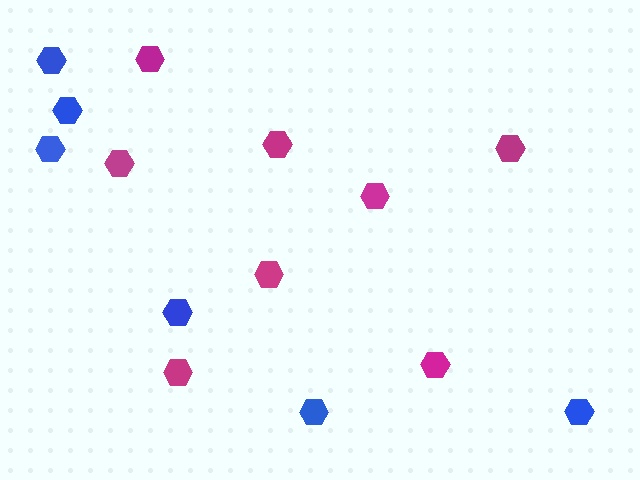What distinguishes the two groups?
There are 2 groups: one group of blue hexagons (6) and one group of magenta hexagons (8).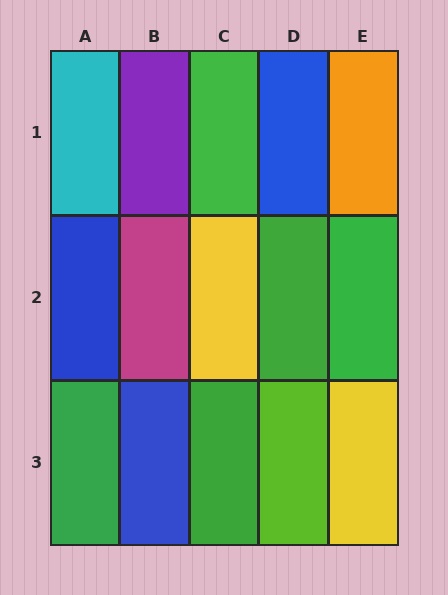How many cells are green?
5 cells are green.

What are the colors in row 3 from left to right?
Green, blue, green, lime, yellow.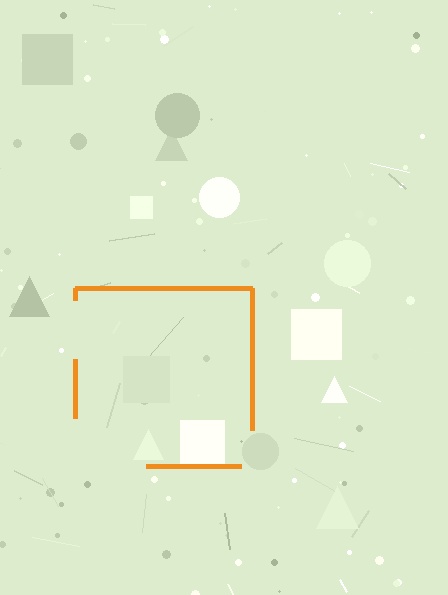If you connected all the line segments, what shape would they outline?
They would outline a square.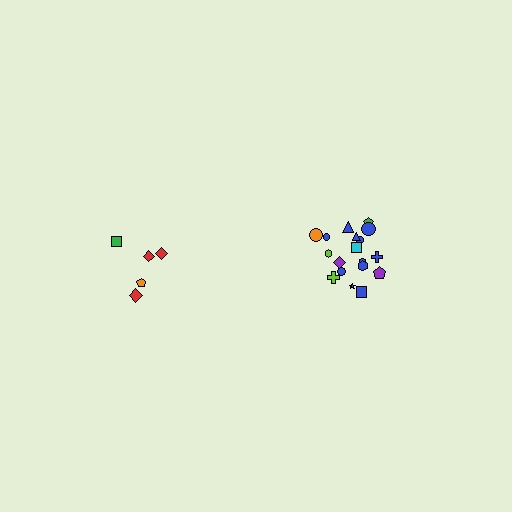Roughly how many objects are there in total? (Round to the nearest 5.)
Roughly 25 objects in total.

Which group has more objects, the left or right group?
The right group.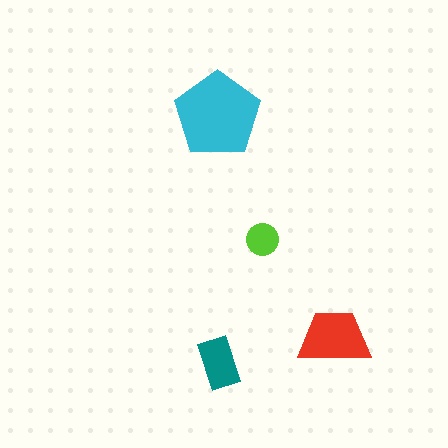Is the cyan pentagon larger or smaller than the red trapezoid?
Larger.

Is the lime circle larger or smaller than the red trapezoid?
Smaller.